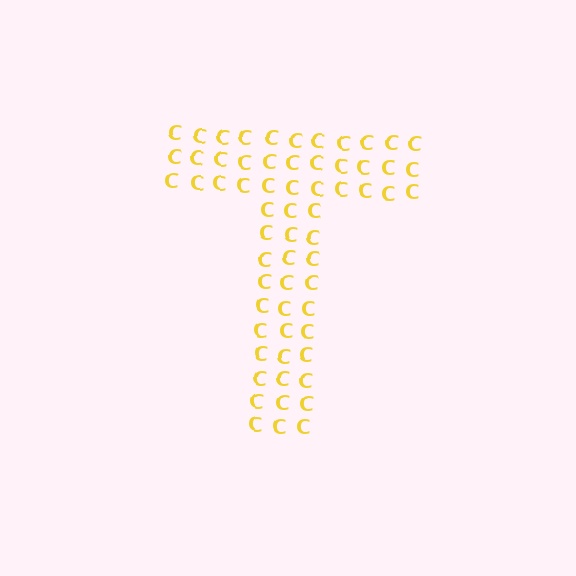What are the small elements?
The small elements are letter C's.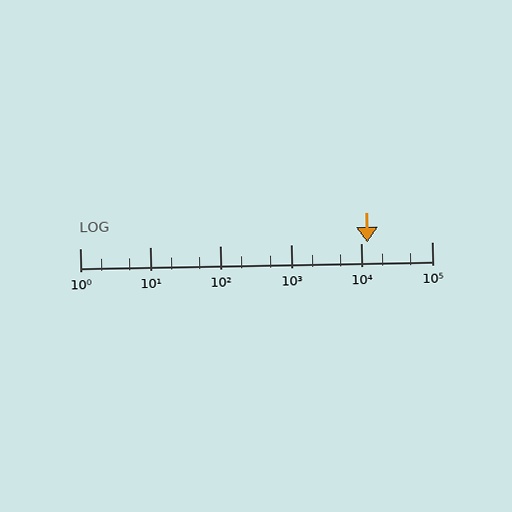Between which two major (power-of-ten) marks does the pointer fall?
The pointer is between 10000 and 100000.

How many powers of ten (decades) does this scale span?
The scale spans 5 decades, from 1 to 100000.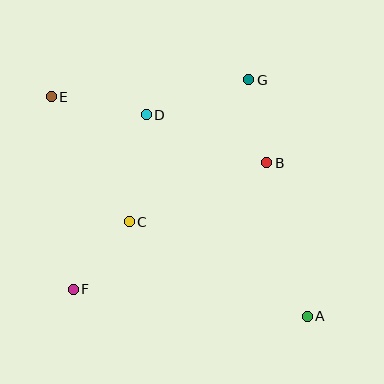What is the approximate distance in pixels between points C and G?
The distance between C and G is approximately 185 pixels.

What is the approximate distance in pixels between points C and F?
The distance between C and F is approximately 88 pixels.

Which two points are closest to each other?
Points B and G are closest to each other.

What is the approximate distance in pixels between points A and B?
The distance between A and B is approximately 159 pixels.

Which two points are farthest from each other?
Points A and E are farthest from each other.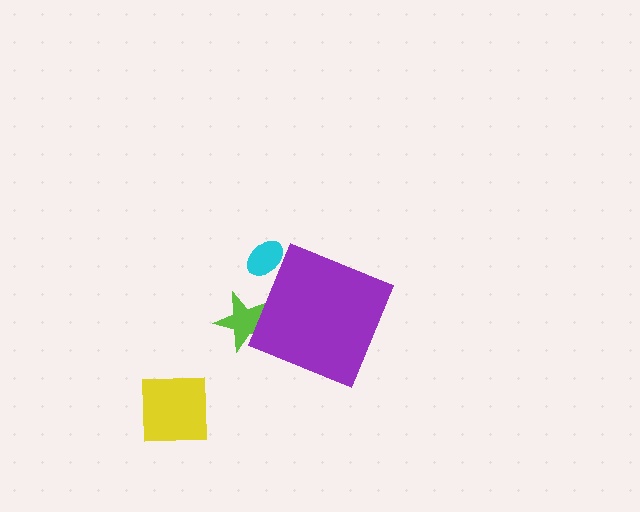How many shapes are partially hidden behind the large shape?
2 shapes are partially hidden.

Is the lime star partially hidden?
Yes, the lime star is partially hidden behind the purple diamond.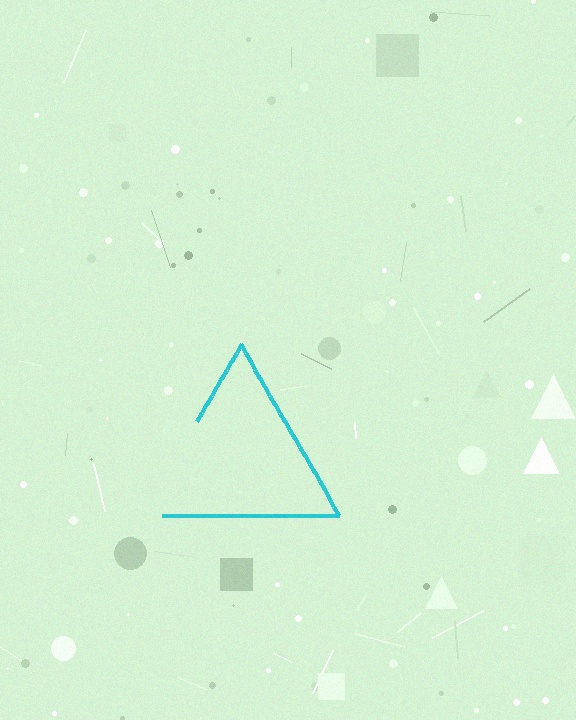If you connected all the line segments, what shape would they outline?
They would outline a triangle.